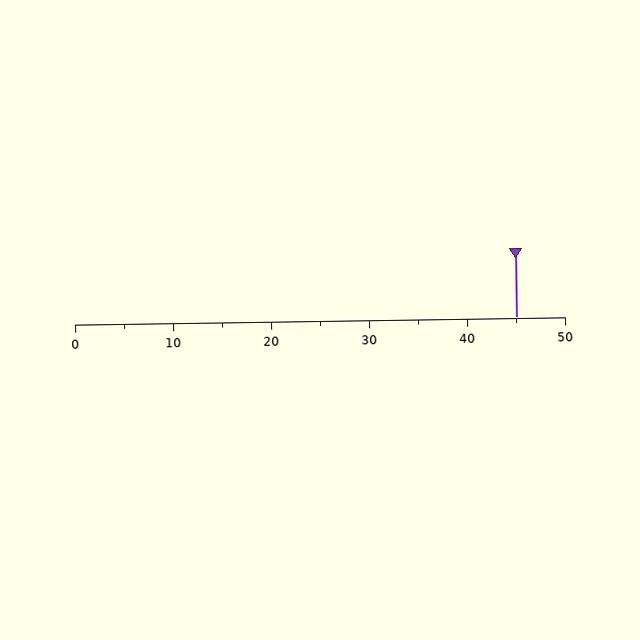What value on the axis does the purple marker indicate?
The marker indicates approximately 45.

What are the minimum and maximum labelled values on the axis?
The axis runs from 0 to 50.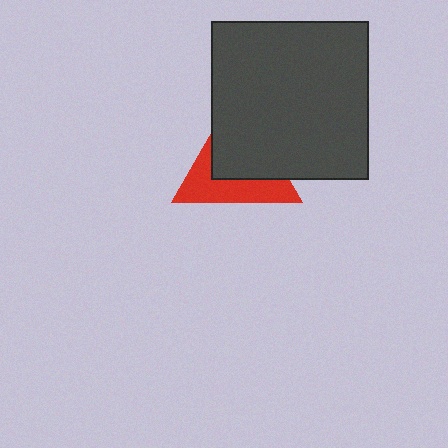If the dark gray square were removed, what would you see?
You would see the complete red triangle.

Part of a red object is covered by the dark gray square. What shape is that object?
It is a triangle.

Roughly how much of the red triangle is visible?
About half of it is visible (roughly 46%).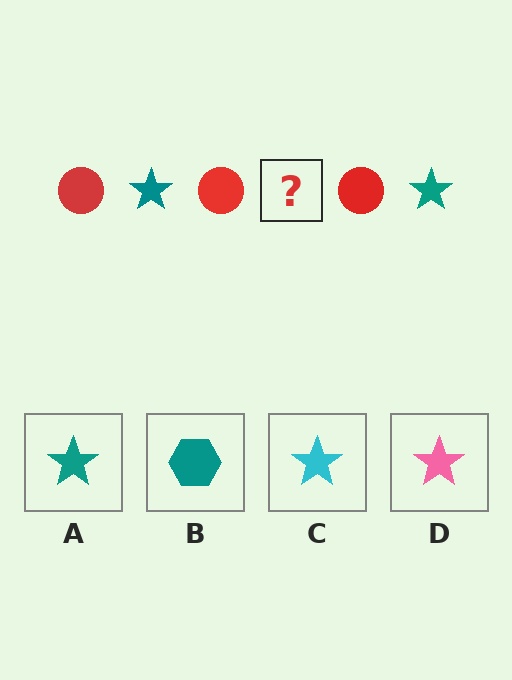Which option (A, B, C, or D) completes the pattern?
A.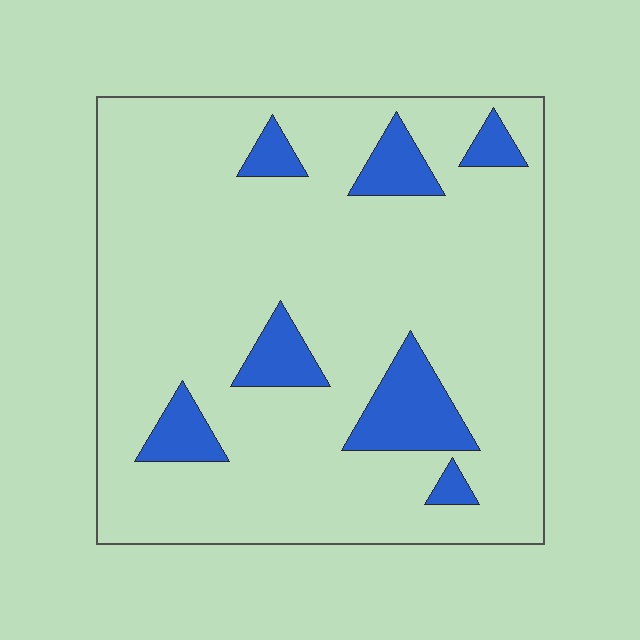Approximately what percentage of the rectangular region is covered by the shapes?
Approximately 15%.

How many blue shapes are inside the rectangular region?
7.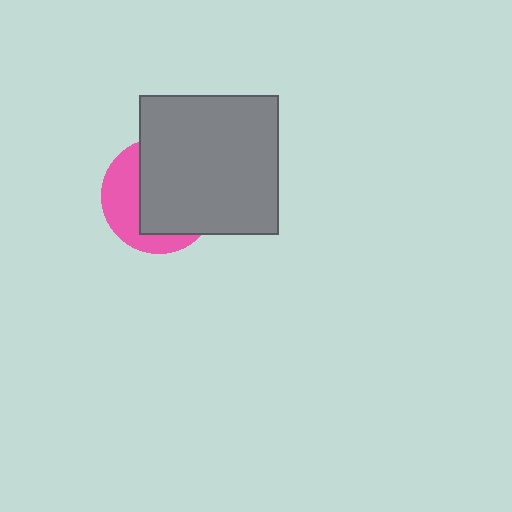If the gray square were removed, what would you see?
You would see the complete pink circle.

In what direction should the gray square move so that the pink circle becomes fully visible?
The gray square should move right. That is the shortest direction to clear the overlap and leave the pink circle fully visible.